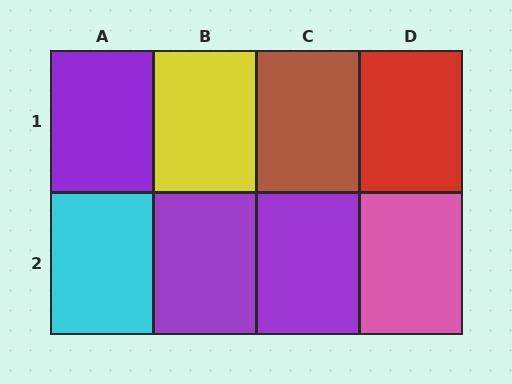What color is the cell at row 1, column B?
Yellow.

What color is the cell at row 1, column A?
Purple.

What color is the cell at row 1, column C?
Brown.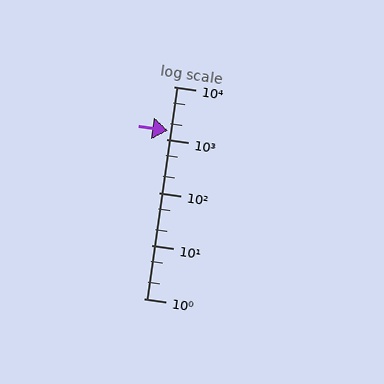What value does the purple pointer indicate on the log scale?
The pointer indicates approximately 1500.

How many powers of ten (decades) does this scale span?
The scale spans 4 decades, from 1 to 10000.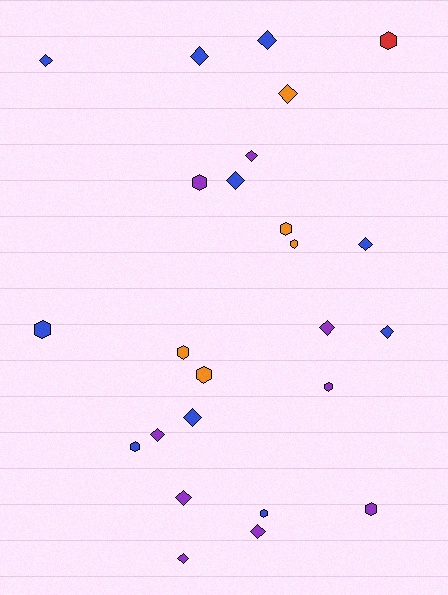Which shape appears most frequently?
Diamond, with 14 objects.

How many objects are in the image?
There are 25 objects.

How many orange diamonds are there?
There is 1 orange diamond.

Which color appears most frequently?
Blue, with 10 objects.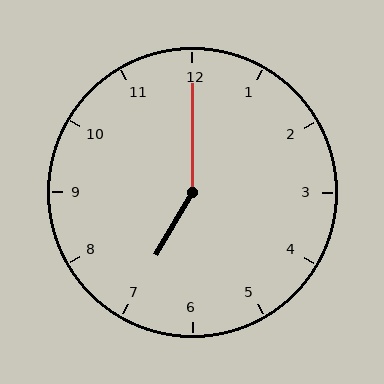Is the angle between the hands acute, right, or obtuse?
It is obtuse.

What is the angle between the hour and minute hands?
Approximately 150 degrees.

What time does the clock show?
7:00.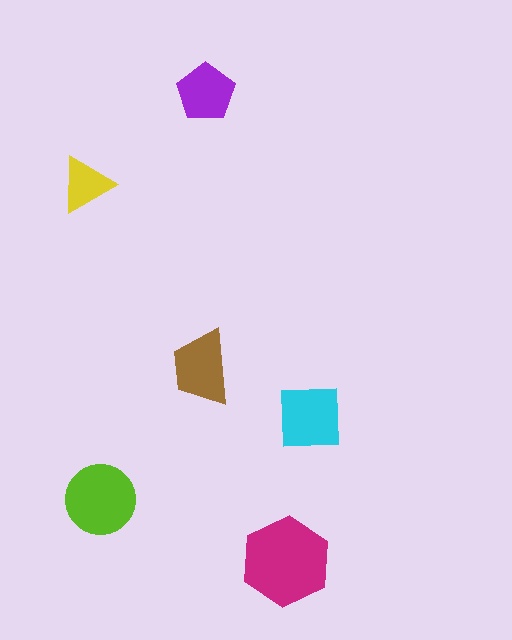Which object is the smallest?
The yellow triangle.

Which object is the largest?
The magenta hexagon.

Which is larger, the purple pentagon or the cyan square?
The cyan square.